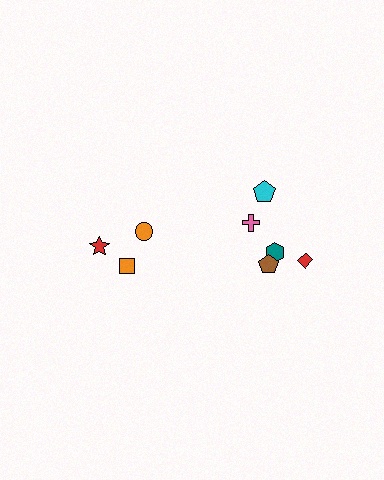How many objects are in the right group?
There are 5 objects.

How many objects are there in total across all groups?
There are 8 objects.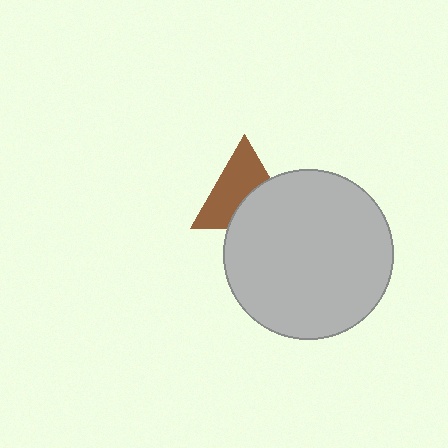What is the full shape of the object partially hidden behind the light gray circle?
The partially hidden object is a brown triangle.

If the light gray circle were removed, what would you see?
You would see the complete brown triangle.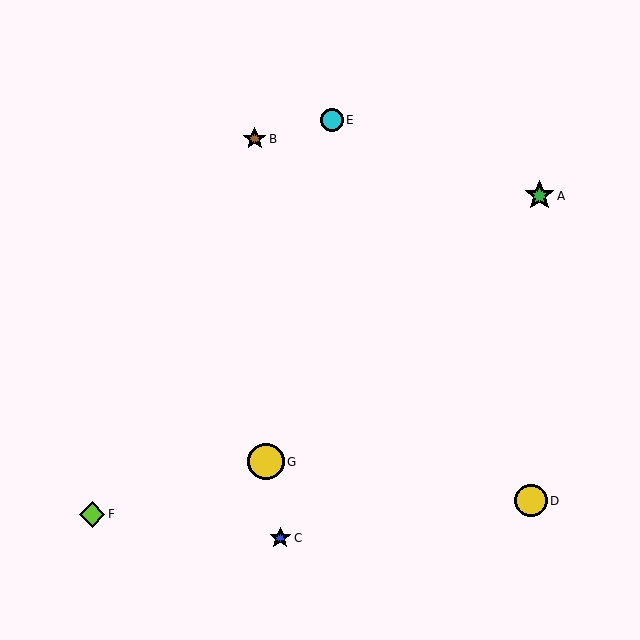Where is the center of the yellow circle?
The center of the yellow circle is at (266, 462).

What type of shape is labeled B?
Shape B is a brown star.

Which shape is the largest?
The yellow circle (labeled G) is the largest.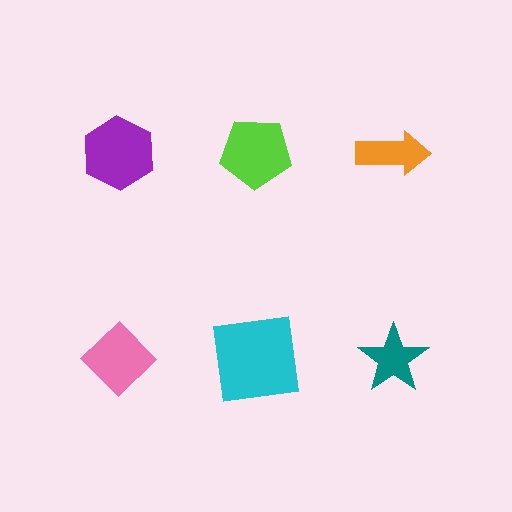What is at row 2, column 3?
A teal star.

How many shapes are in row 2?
3 shapes.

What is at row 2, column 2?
A cyan square.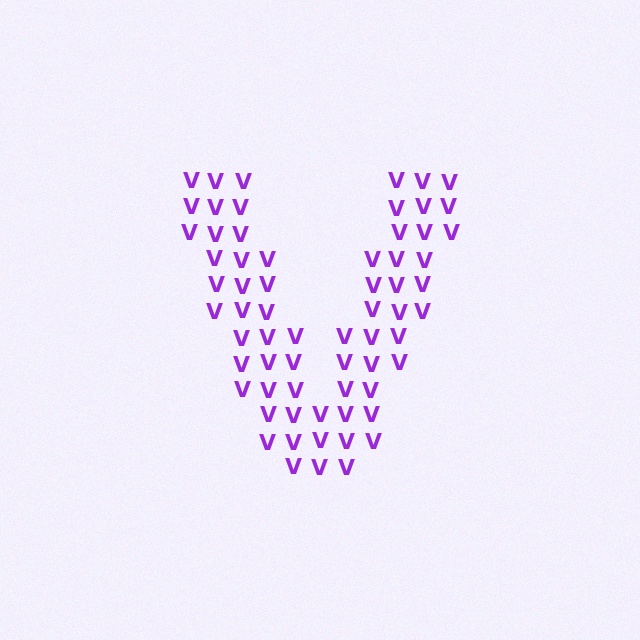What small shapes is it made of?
It is made of small letter V's.